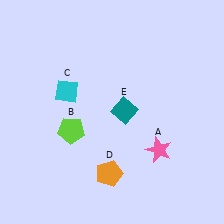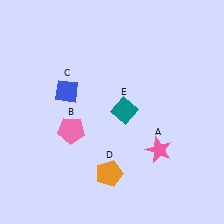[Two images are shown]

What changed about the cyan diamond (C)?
In Image 1, C is cyan. In Image 2, it changed to blue.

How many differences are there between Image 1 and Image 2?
There are 2 differences between the two images.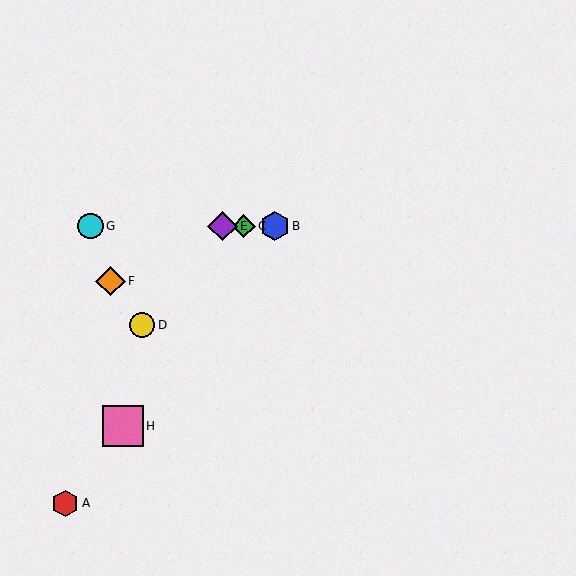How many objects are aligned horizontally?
4 objects (B, C, E, G) are aligned horizontally.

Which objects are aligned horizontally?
Objects B, C, E, G are aligned horizontally.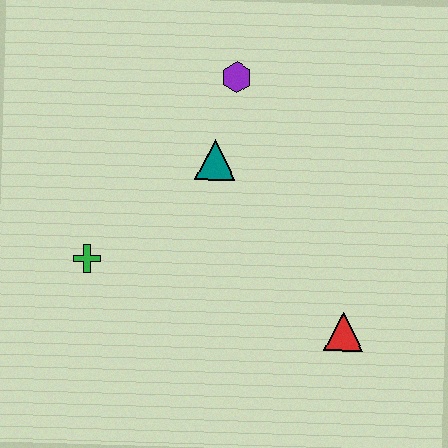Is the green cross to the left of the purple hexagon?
Yes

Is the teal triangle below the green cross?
No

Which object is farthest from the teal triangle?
The red triangle is farthest from the teal triangle.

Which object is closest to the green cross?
The teal triangle is closest to the green cross.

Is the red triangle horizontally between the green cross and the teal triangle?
No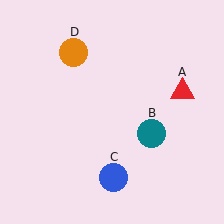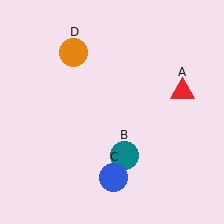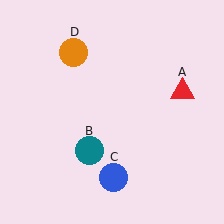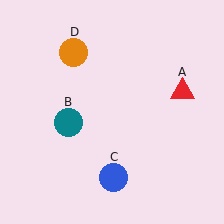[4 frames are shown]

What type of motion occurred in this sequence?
The teal circle (object B) rotated clockwise around the center of the scene.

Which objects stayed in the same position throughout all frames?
Red triangle (object A) and blue circle (object C) and orange circle (object D) remained stationary.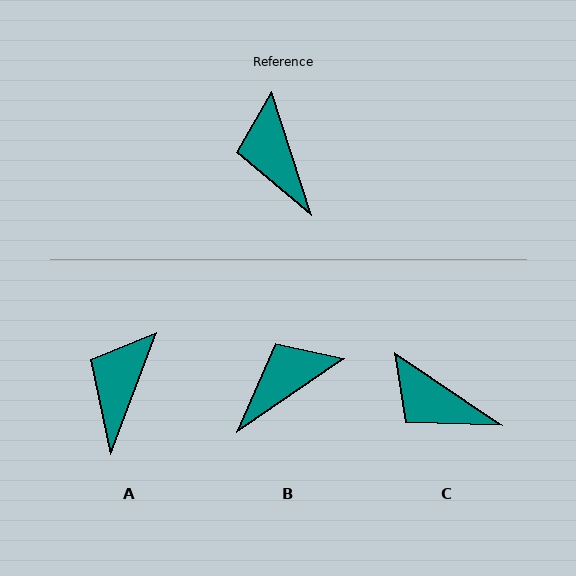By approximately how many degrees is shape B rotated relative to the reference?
Approximately 74 degrees clockwise.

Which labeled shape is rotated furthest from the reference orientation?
B, about 74 degrees away.